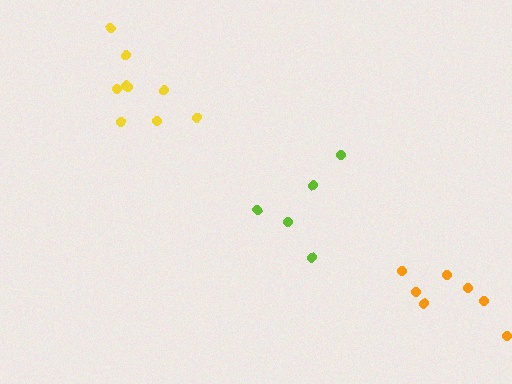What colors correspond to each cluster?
The clusters are colored: orange, yellow, lime.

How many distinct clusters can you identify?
There are 3 distinct clusters.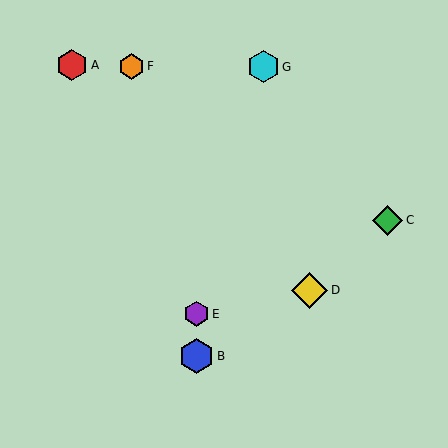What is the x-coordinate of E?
Object E is at x≈196.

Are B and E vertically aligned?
Yes, both are at x≈196.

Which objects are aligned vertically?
Objects B, E are aligned vertically.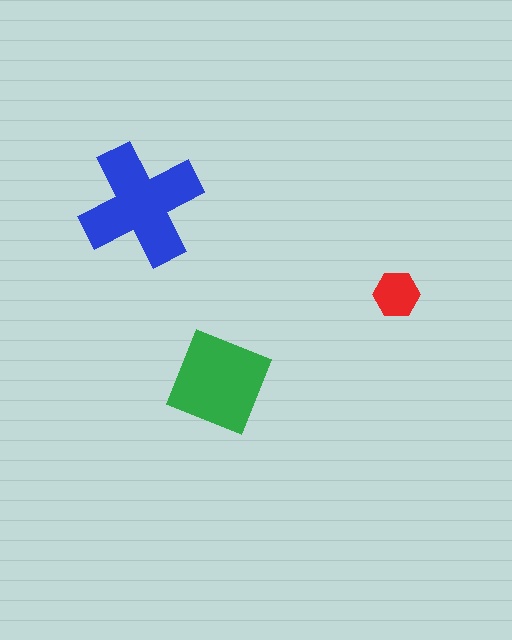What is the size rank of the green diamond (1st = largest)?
2nd.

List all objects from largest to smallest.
The blue cross, the green diamond, the red hexagon.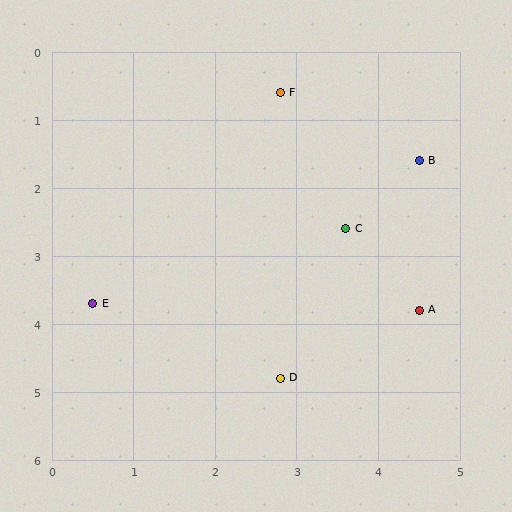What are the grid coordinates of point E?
Point E is at approximately (0.5, 3.7).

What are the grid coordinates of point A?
Point A is at approximately (4.5, 3.8).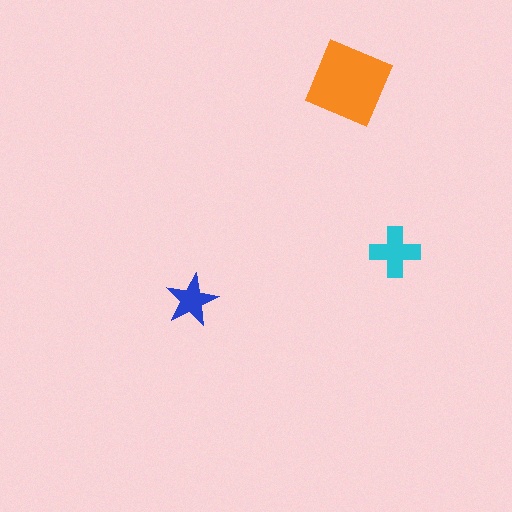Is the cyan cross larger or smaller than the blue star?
Larger.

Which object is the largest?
The orange square.